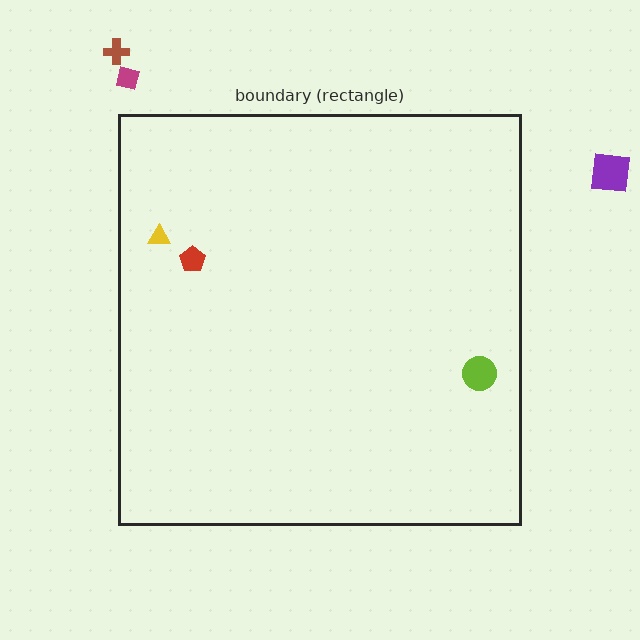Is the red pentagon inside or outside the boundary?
Inside.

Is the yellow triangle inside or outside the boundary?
Inside.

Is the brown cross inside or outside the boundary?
Outside.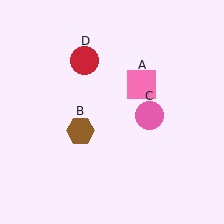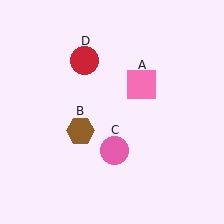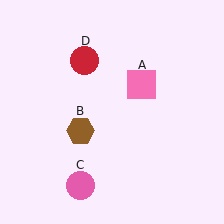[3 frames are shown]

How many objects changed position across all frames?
1 object changed position: pink circle (object C).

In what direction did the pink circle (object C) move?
The pink circle (object C) moved down and to the left.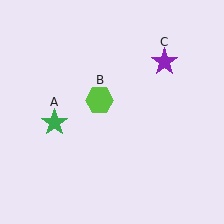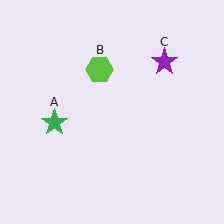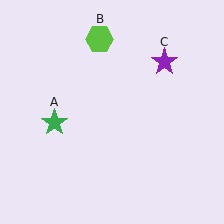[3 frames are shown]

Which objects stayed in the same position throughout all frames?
Green star (object A) and purple star (object C) remained stationary.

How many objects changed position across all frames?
1 object changed position: lime hexagon (object B).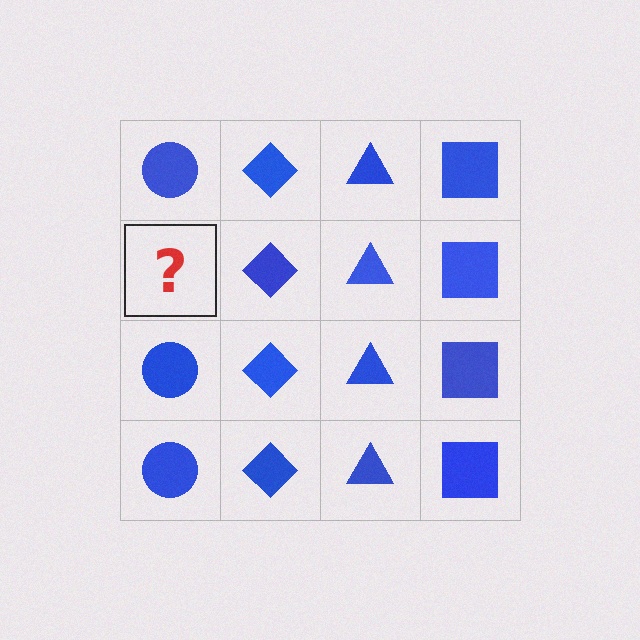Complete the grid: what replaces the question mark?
The question mark should be replaced with a blue circle.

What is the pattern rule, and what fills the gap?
The rule is that each column has a consistent shape. The gap should be filled with a blue circle.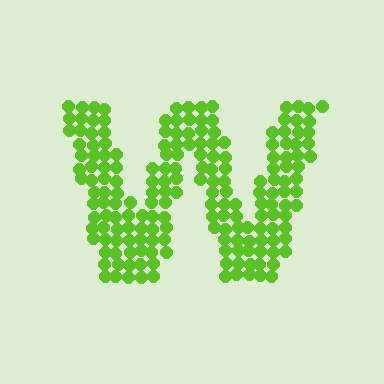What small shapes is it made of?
It is made of small circles.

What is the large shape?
The large shape is the letter W.